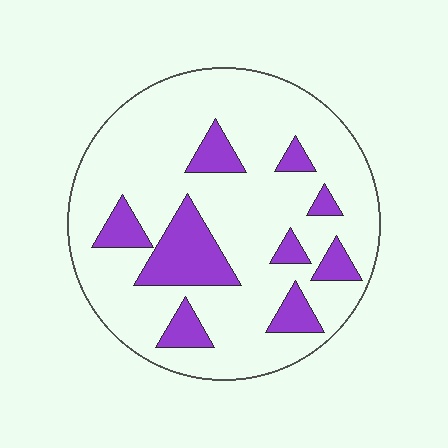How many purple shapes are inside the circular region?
9.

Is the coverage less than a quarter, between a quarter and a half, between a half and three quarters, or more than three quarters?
Less than a quarter.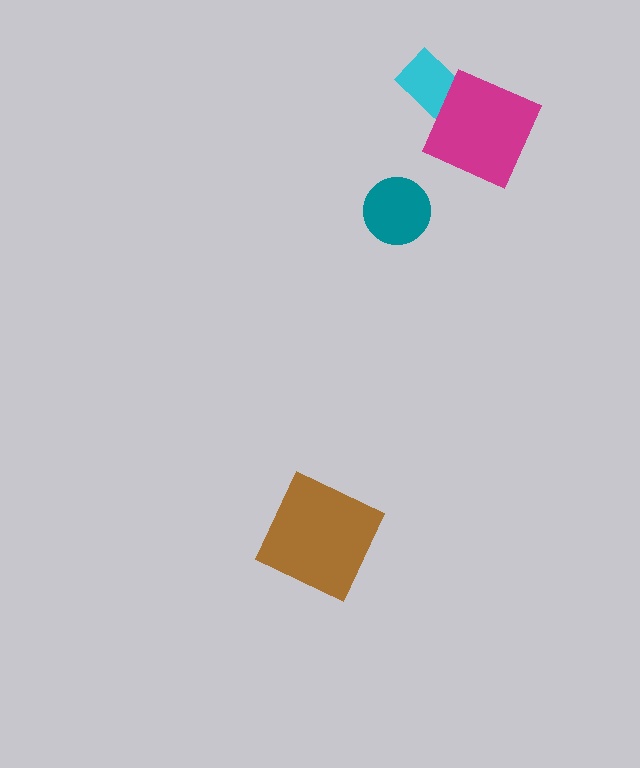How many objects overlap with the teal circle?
0 objects overlap with the teal circle.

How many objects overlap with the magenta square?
1 object overlaps with the magenta square.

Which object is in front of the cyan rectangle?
The magenta square is in front of the cyan rectangle.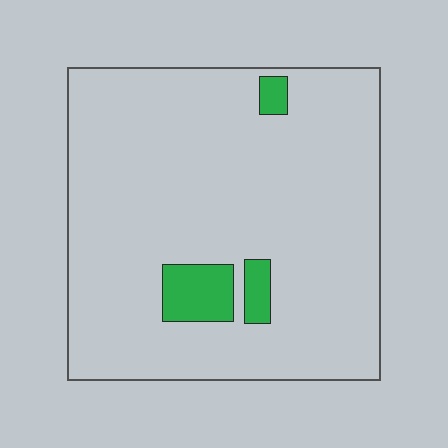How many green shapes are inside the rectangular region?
3.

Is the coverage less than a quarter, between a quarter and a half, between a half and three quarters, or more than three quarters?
Less than a quarter.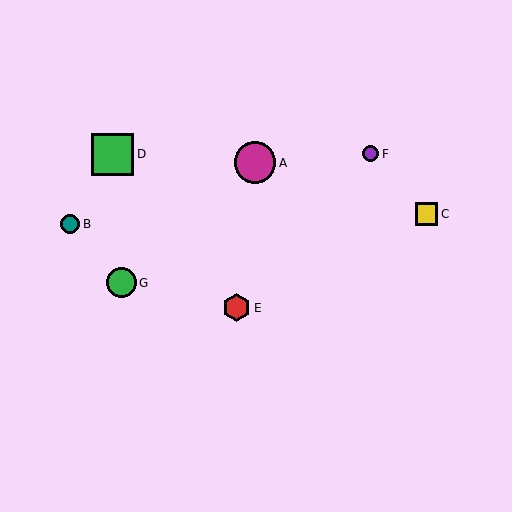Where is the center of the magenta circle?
The center of the magenta circle is at (255, 163).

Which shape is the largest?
The green square (labeled D) is the largest.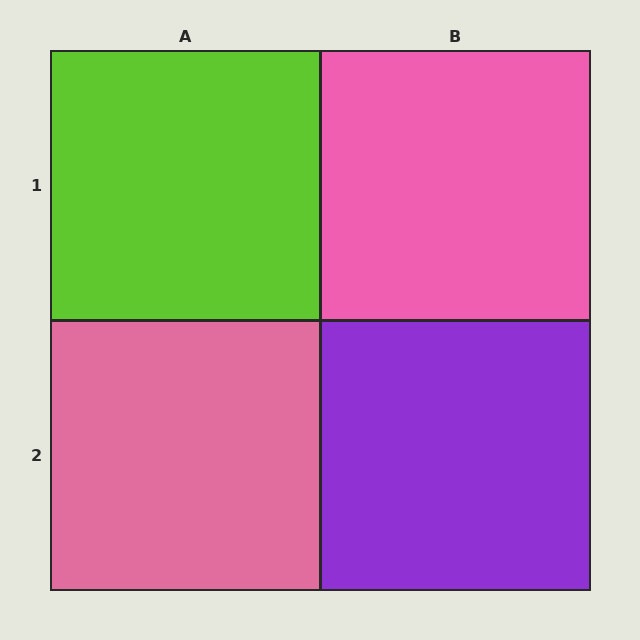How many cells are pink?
2 cells are pink.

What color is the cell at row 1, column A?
Lime.